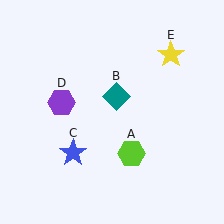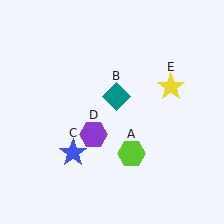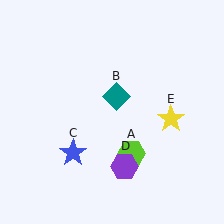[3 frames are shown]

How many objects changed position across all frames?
2 objects changed position: purple hexagon (object D), yellow star (object E).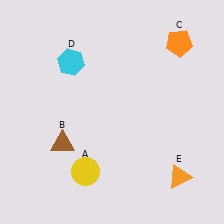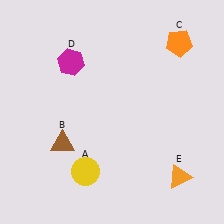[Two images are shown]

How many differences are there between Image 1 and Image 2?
There is 1 difference between the two images.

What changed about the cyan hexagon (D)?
In Image 1, D is cyan. In Image 2, it changed to magenta.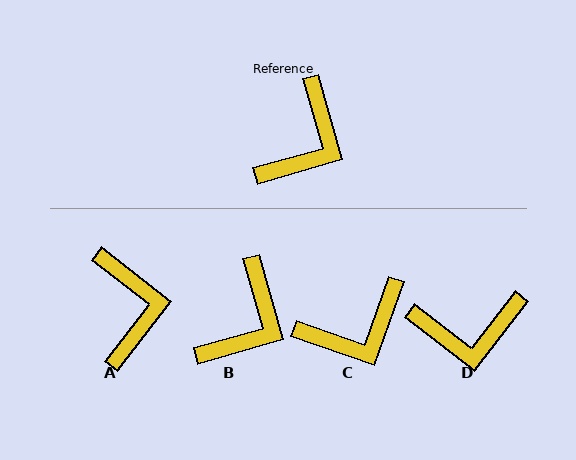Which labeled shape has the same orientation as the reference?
B.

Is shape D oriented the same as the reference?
No, it is off by about 54 degrees.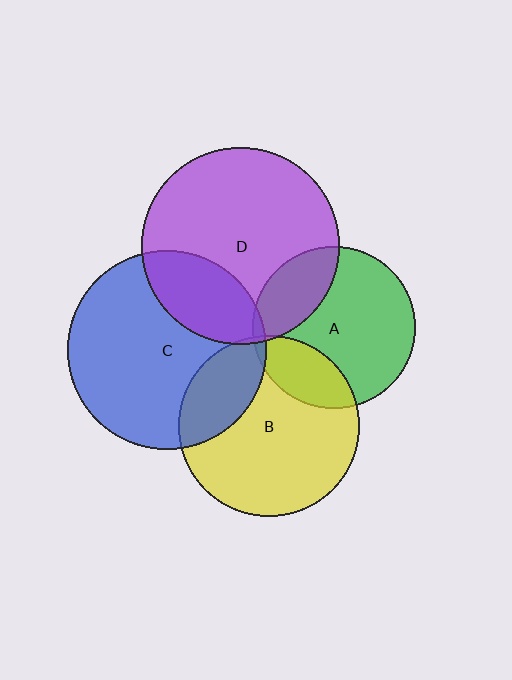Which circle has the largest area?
Circle C (blue).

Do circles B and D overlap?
Yes.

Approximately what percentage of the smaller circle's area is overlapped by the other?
Approximately 5%.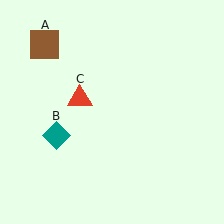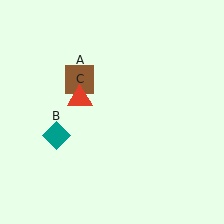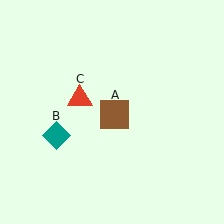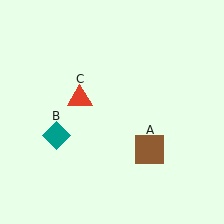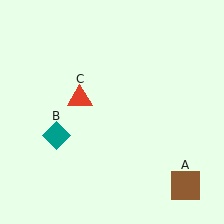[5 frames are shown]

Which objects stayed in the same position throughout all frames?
Teal diamond (object B) and red triangle (object C) remained stationary.